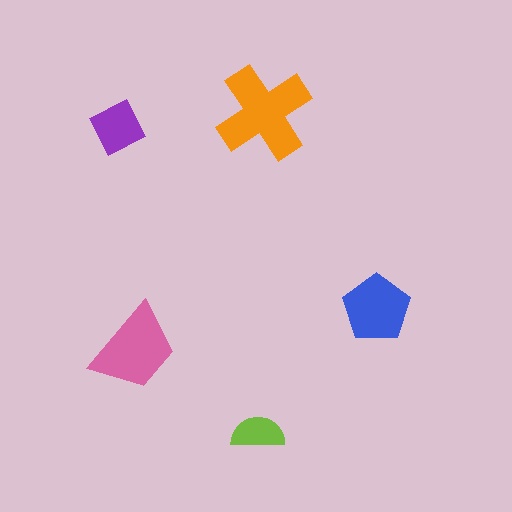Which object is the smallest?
The lime semicircle.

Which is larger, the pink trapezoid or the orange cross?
The orange cross.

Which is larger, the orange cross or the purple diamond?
The orange cross.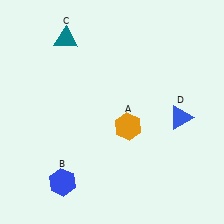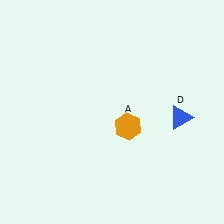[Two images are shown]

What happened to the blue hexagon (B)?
The blue hexagon (B) was removed in Image 2. It was in the bottom-left area of Image 1.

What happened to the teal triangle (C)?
The teal triangle (C) was removed in Image 2. It was in the top-left area of Image 1.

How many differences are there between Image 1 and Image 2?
There are 2 differences between the two images.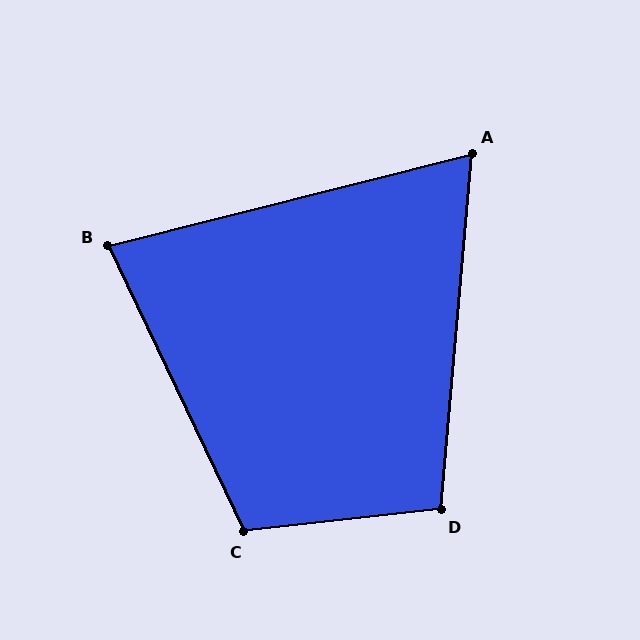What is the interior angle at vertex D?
Approximately 101 degrees (obtuse).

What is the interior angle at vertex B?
Approximately 79 degrees (acute).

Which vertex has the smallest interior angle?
A, at approximately 71 degrees.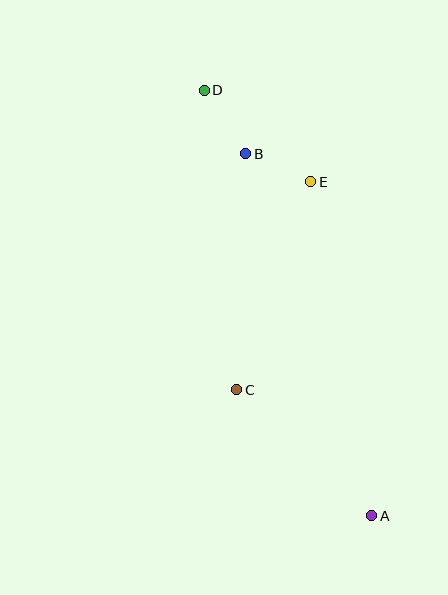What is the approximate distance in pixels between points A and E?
The distance between A and E is approximately 340 pixels.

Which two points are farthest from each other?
Points A and D are farthest from each other.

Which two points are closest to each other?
Points B and E are closest to each other.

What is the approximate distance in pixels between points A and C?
The distance between A and C is approximately 185 pixels.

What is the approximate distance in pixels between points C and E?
The distance between C and E is approximately 221 pixels.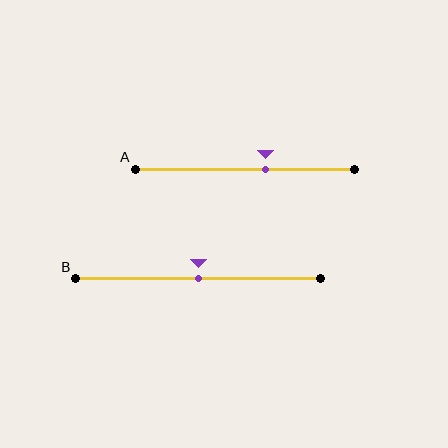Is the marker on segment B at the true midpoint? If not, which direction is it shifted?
Yes, the marker on segment B is at the true midpoint.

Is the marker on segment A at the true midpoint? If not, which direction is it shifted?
No, the marker on segment A is shifted to the right by about 9% of the segment length.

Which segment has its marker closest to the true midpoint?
Segment B has its marker closest to the true midpoint.